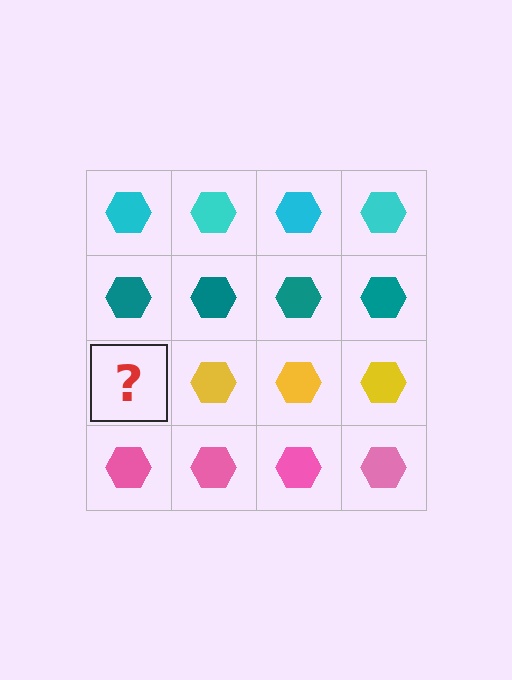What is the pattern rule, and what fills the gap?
The rule is that each row has a consistent color. The gap should be filled with a yellow hexagon.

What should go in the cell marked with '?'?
The missing cell should contain a yellow hexagon.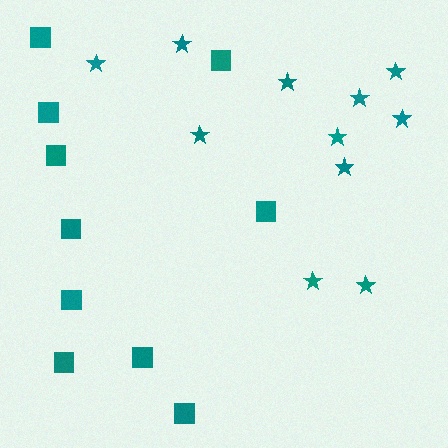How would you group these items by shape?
There are 2 groups: one group of stars (11) and one group of squares (10).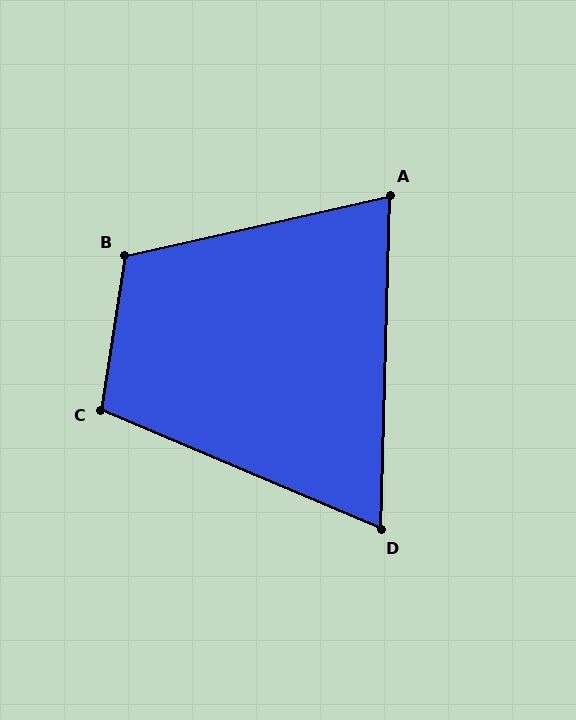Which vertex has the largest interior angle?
B, at approximately 111 degrees.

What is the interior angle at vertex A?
Approximately 76 degrees (acute).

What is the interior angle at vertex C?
Approximately 104 degrees (obtuse).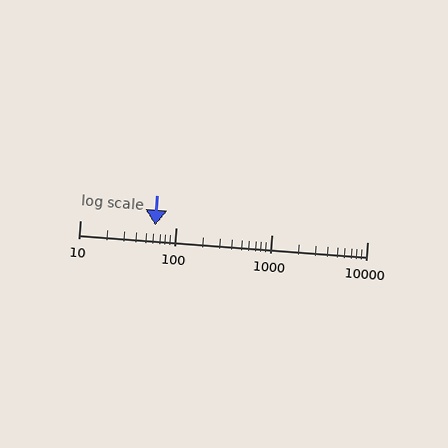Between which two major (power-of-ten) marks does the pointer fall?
The pointer is between 10 and 100.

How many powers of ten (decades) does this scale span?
The scale spans 3 decades, from 10 to 10000.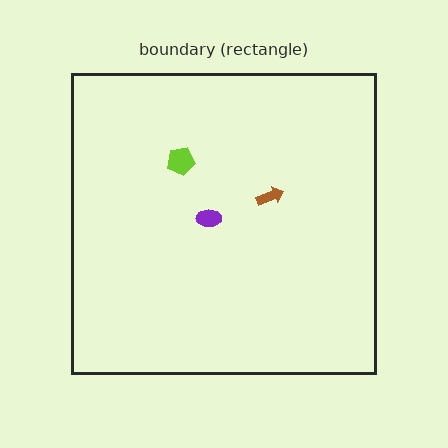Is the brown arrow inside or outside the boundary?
Inside.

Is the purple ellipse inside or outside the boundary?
Inside.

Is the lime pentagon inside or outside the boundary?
Inside.